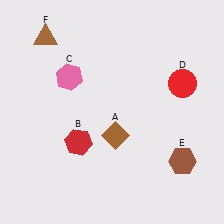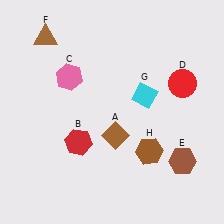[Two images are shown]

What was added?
A cyan diamond (G), a brown hexagon (H) were added in Image 2.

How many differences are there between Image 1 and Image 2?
There are 2 differences between the two images.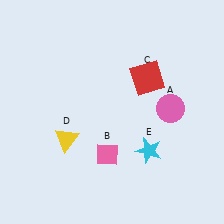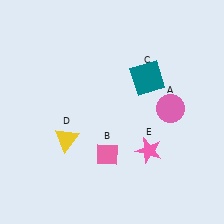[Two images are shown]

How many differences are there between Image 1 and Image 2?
There are 2 differences between the two images.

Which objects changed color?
C changed from red to teal. E changed from cyan to pink.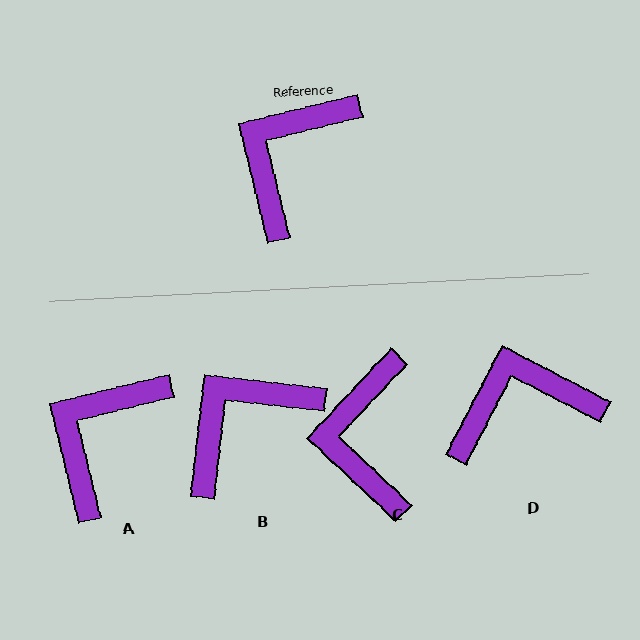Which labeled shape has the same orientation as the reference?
A.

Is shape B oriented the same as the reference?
No, it is off by about 20 degrees.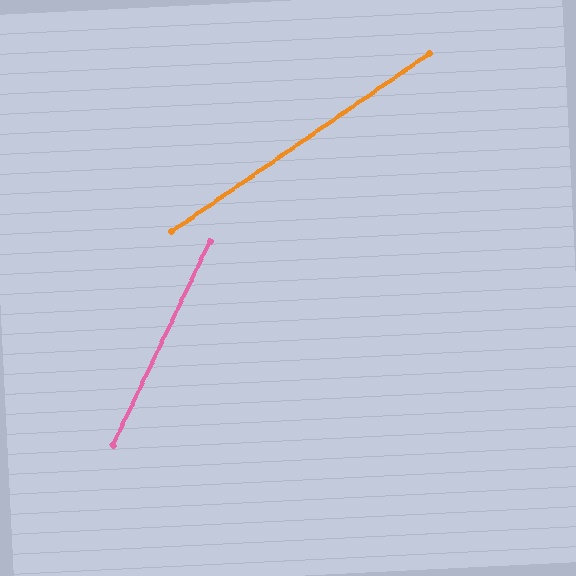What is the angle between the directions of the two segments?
Approximately 30 degrees.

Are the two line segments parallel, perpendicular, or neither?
Neither parallel nor perpendicular — they differ by about 30°.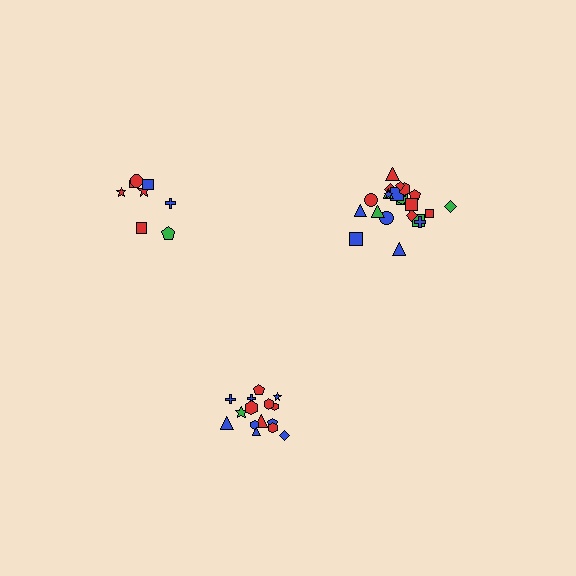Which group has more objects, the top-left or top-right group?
The top-right group.